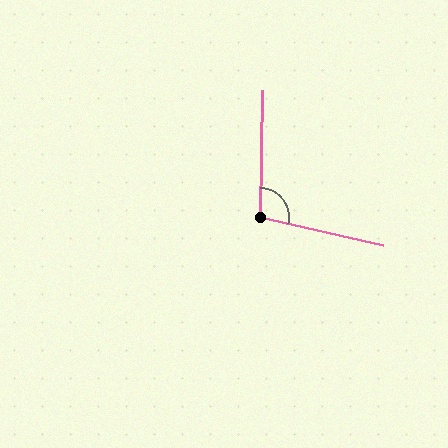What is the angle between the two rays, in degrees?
Approximately 102 degrees.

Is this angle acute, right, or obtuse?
It is obtuse.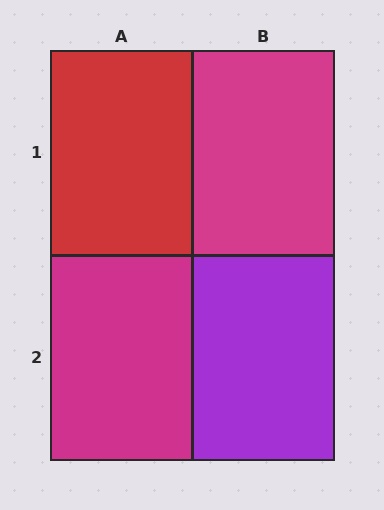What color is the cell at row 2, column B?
Purple.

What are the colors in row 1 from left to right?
Red, magenta.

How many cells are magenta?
2 cells are magenta.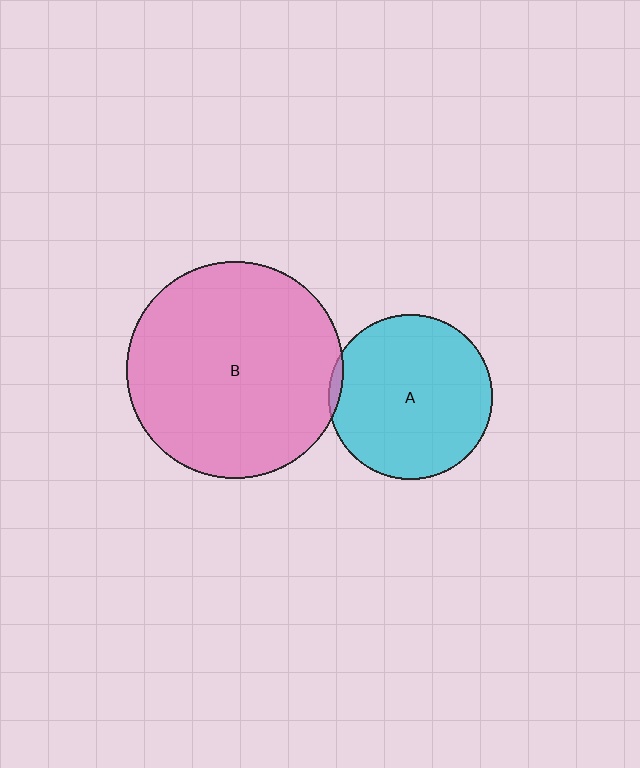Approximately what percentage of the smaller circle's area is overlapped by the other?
Approximately 5%.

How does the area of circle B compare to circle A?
Approximately 1.7 times.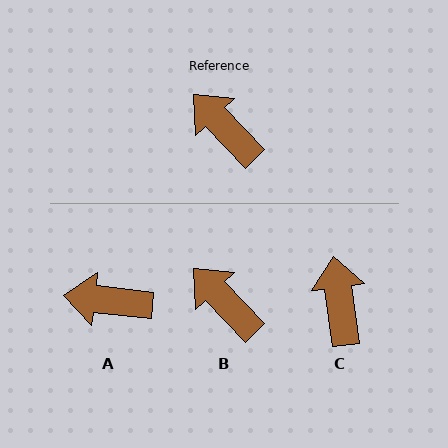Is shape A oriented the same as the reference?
No, it is off by about 40 degrees.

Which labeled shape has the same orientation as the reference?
B.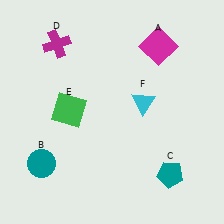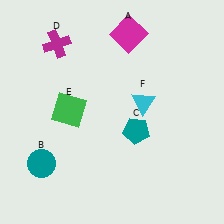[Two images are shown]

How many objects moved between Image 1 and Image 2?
2 objects moved between the two images.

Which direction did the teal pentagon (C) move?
The teal pentagon (C) moved up.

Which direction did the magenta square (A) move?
The magenta square (A) moved left.